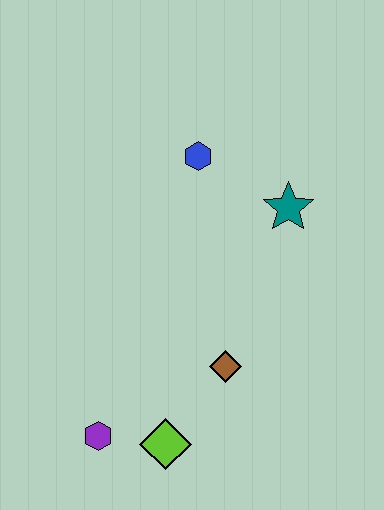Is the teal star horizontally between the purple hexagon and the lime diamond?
No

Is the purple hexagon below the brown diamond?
Yes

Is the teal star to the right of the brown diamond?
Yes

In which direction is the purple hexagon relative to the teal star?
The purple hexagon is below the teal star.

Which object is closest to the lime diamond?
The purple hexagon is closest to the lime diamond.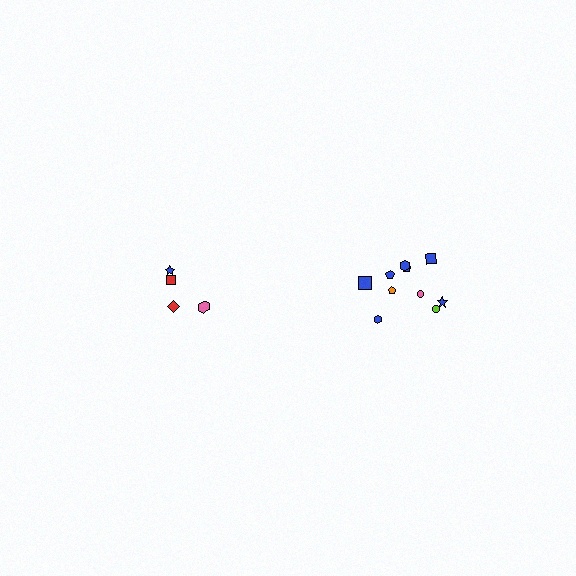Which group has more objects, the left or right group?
The right group.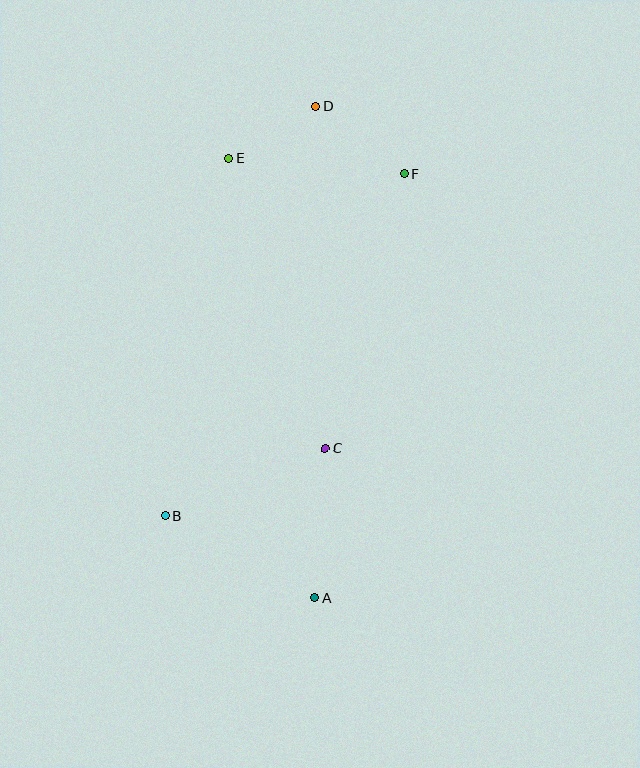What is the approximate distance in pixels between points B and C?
The distance between B and C is approximately 174 pixels.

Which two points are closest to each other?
Points D and E are closest to each other.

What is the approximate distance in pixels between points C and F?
The distance between C and F is approximately 286 pixels.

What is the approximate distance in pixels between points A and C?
The distance between A and C is approximately 150 pixels.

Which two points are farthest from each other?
Points A and D are farthest from each other.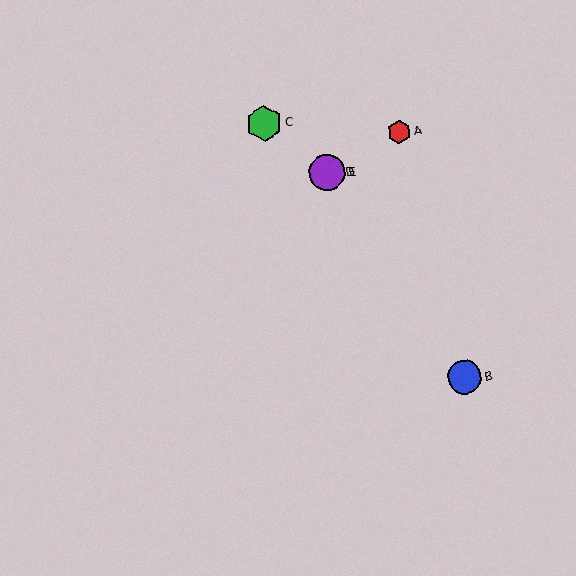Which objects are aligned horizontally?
Objects D, E are aligned horizontally.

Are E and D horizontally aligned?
Yes, both are at y≈173.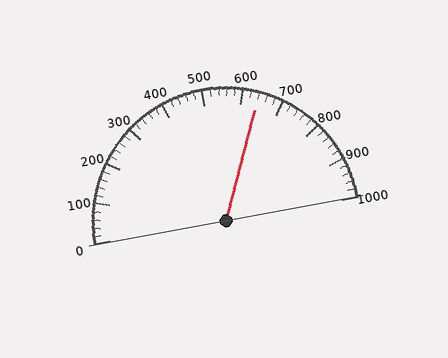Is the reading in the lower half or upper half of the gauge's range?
The reading is in the upper half of the range (0 to 1000).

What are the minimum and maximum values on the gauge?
The gauge ranges from 0 to 1000.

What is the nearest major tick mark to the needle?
The nearest major tick mark is 600.